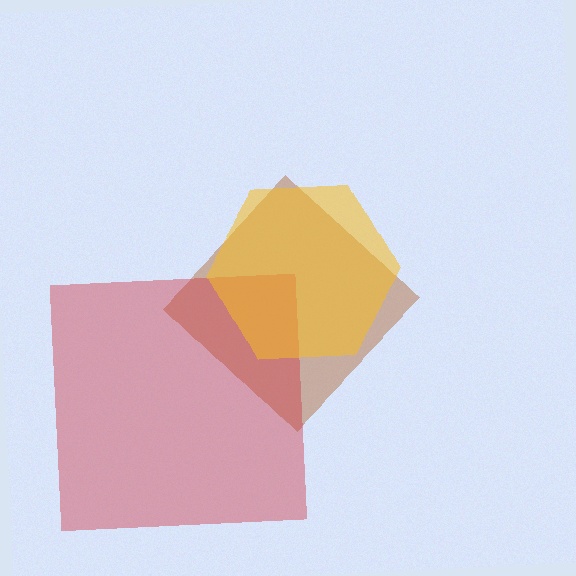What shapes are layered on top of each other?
The layered shapes are: a brown diamond, a red square, a yellow hexagon.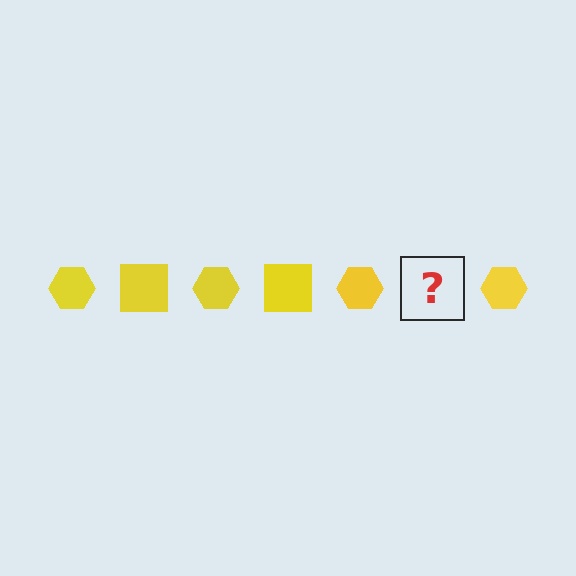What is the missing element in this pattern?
The missing element is a yellow square.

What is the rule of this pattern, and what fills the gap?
The rule is that the pattern cycles through hexagon, square shapes in yellow. The gap should be filled with a yellow square.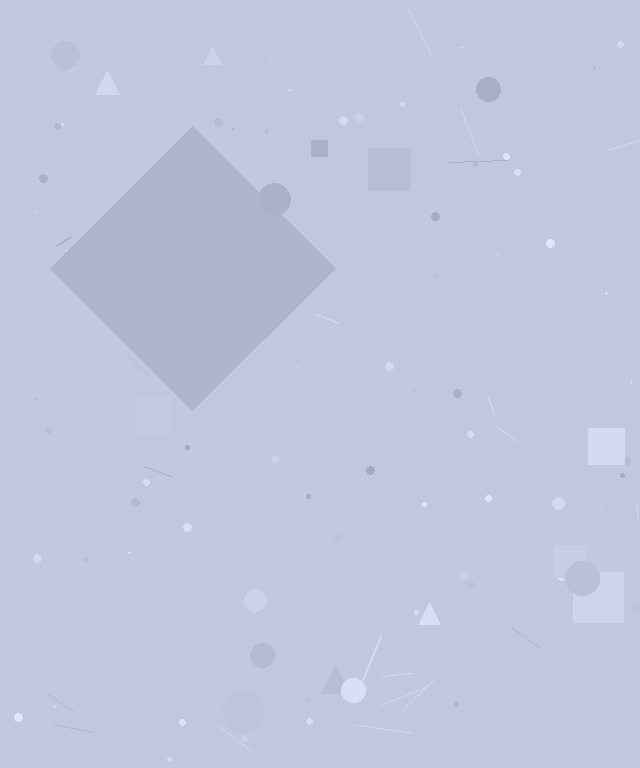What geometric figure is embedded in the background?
A diamond is embedded in the background.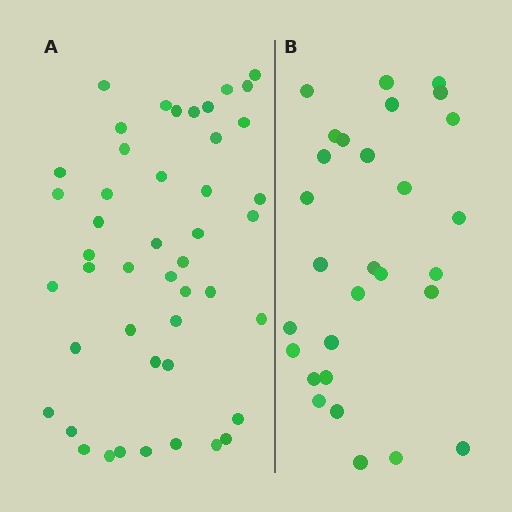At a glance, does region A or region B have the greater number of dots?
Region A (the left region) has more dots.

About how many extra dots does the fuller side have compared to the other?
Region A has approximately 15 more dots than region B.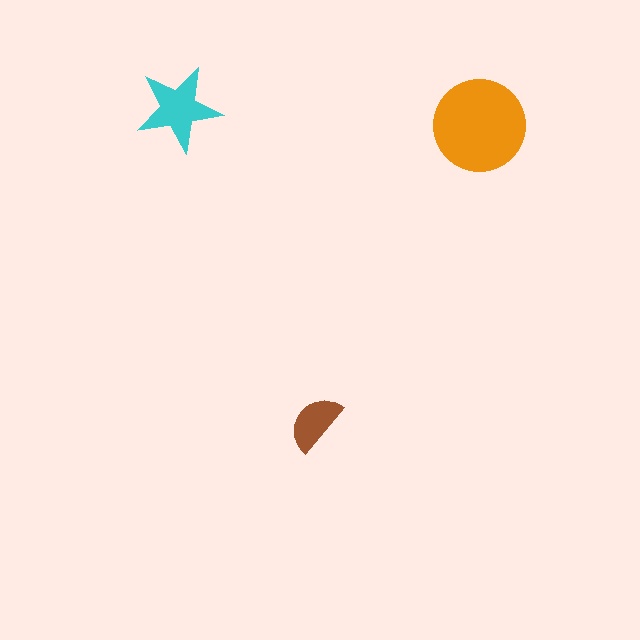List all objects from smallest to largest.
The brown semicircle, the cyan star, the orange circle.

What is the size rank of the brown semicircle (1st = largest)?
3rd.